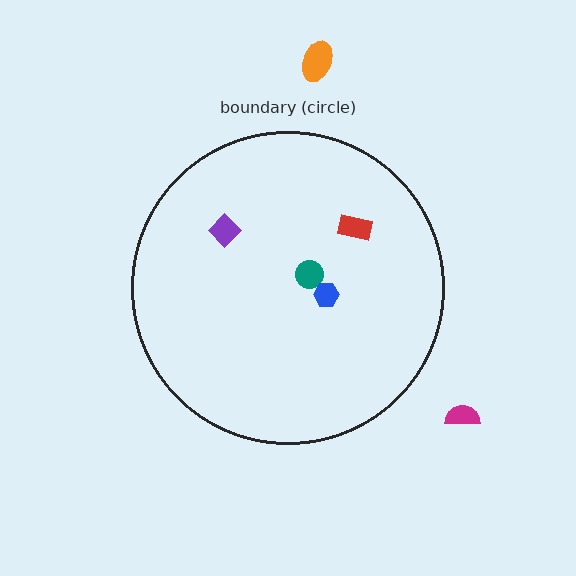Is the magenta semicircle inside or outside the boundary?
Outside.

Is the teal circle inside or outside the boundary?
Inside.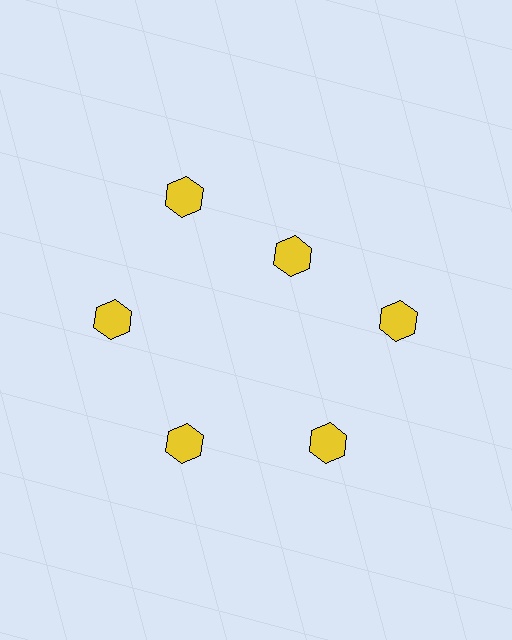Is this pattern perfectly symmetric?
No. The 6 yellow hexagons are arranged in a ring, but one element near the 1 o'clock position is pulled inward toward the center, breaking the 6-fold rotational symmetry.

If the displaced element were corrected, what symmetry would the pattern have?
It would have 6-fold rotational symmetry — the pattern would map onto itself every 60 degrees.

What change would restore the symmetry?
The symmetry would be restored by moving it outward, back onto the ring so that all 6 hexagons sit at equal angles and equal distance from the center.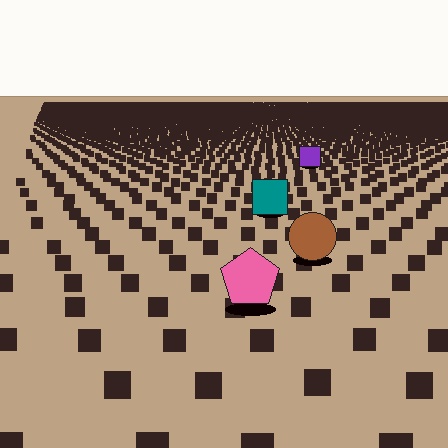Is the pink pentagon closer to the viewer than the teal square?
Yes. The pink pentagon is closer — you can tell from the texture gradient: the ground texture is coarser near it.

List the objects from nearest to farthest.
From nearest to farthest: the pink pentagon, the brown circle, the teal square, the purple square.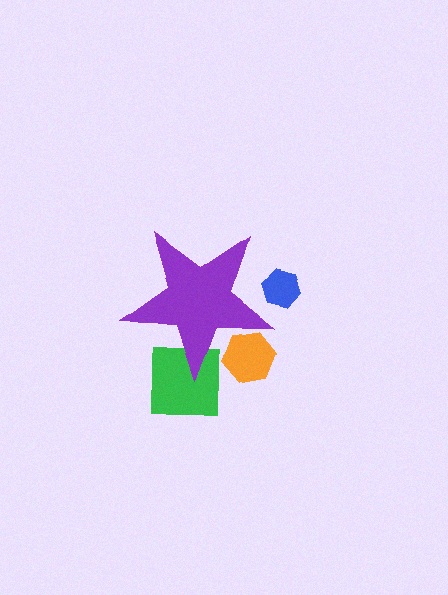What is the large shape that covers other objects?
A purple star.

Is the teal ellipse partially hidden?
Yes, the teal ellipse is partially hidden behind the purple star.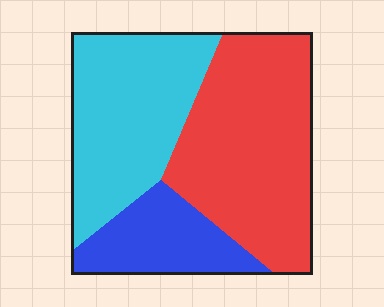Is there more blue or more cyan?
Cyan.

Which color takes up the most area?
Red, at roughly 45%.